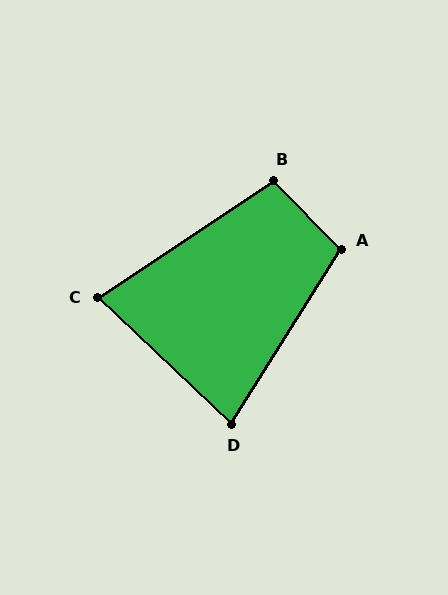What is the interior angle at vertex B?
Approximately 101 degrees (obtuse).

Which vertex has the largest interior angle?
A, at approximately 103 degrees.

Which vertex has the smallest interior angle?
C, at approximately 77 degrees.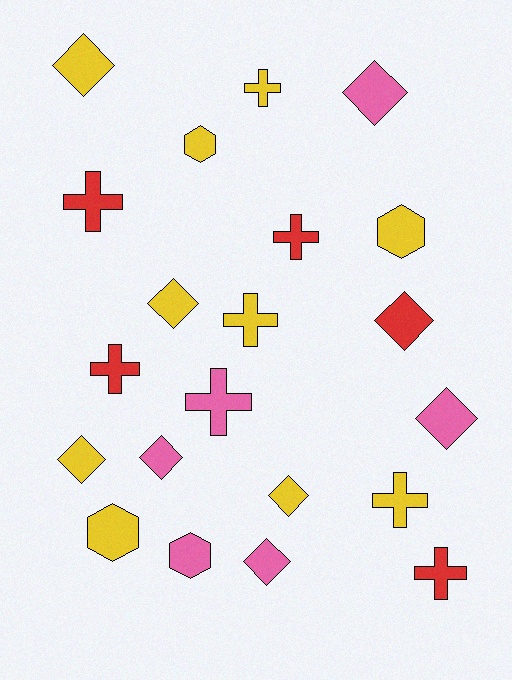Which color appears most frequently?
Yellow, with 10 objects.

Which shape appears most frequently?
Diamond, with 9 objects.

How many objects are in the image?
There are 21 objects.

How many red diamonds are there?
There is 1 red diamond.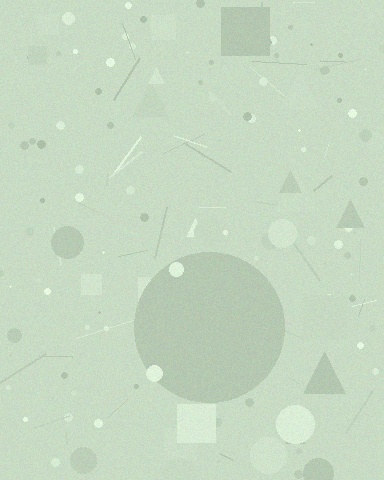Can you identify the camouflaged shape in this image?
The camouflaged shape is a circle.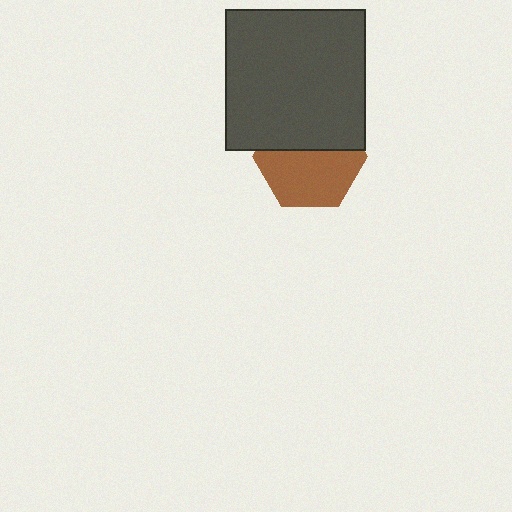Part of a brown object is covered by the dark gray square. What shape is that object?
It is a hexagon.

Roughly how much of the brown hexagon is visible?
About half of it is visible (roughly 56%).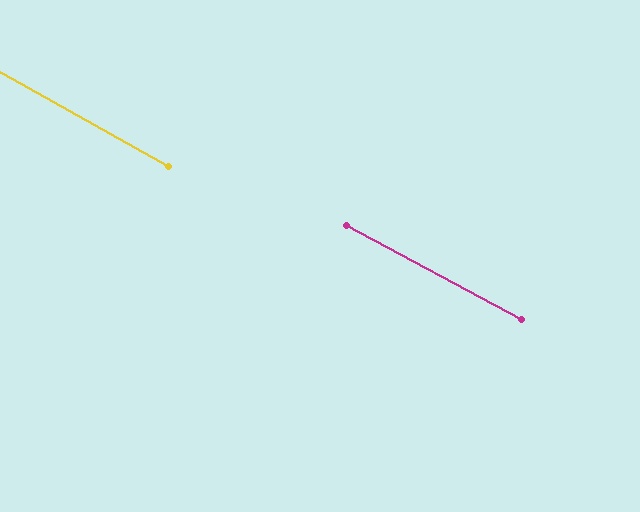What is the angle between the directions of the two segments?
Approximately 1 degree.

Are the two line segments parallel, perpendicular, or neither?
Parallel — their directions differ by only 1.2°.